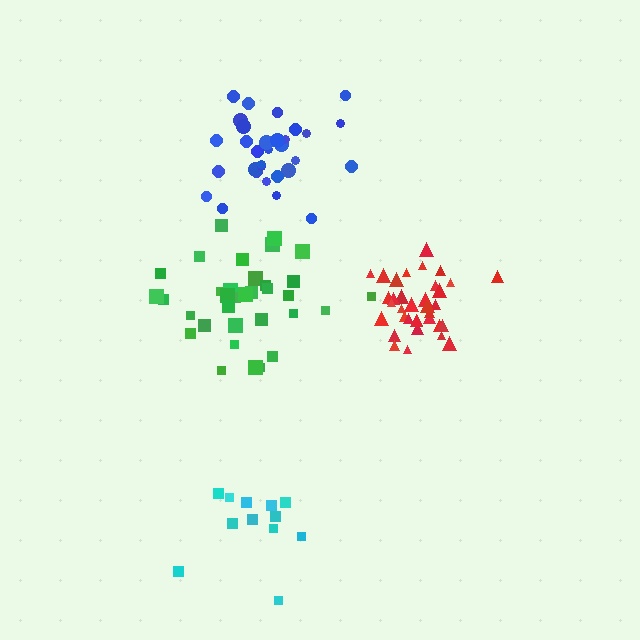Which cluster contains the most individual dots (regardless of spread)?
Red (35).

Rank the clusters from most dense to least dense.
red, blue, green, cyan.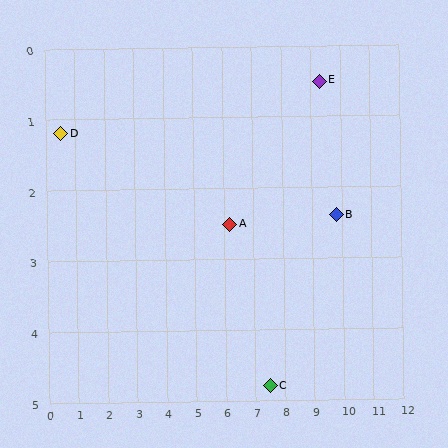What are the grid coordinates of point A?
Point A is at approximately (6.2, 2.5).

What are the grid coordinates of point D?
Point D is at approximately (0.5, 1.2).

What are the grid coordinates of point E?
Point E is at approximately (9.3, 0.5).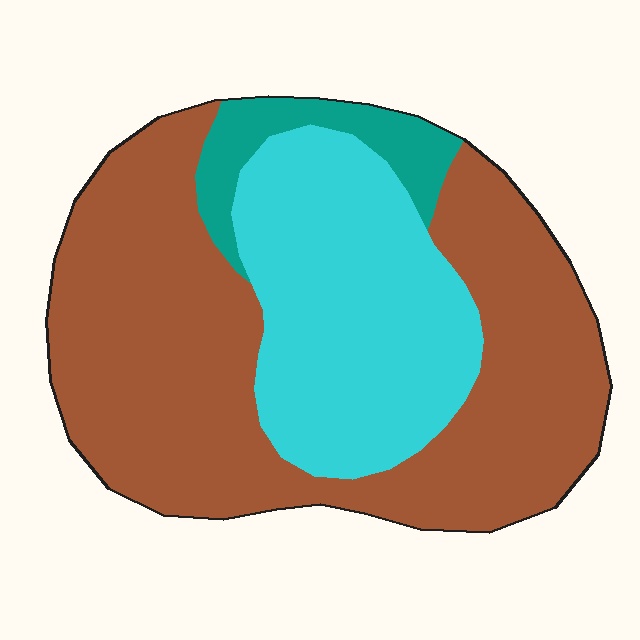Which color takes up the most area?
Brown, at roughly 60%.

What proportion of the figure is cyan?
Cyan covers roughly 30% of the figure.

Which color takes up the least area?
Teal, at roughly 10%.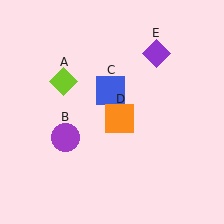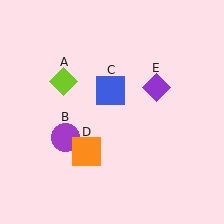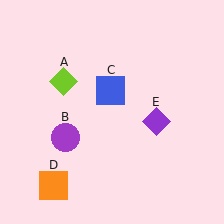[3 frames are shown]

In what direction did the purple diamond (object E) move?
The purple diamond (object E) moved down.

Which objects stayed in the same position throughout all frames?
Lime diamond (object A) and purple circle (object B) and blue square (object C) remained stationary.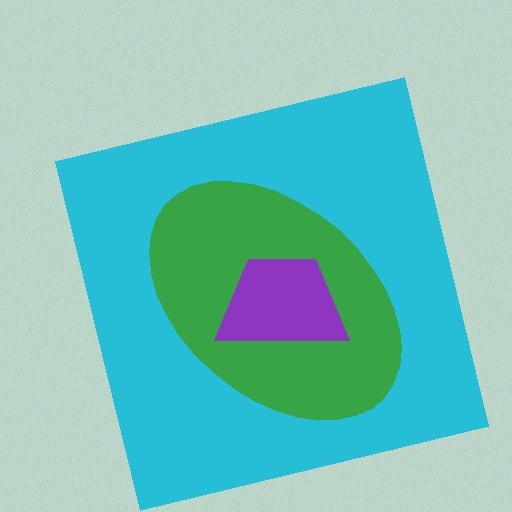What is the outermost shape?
The cyan square.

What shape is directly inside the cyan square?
The green ellipse.